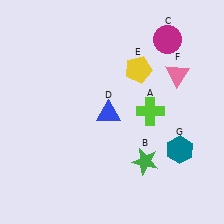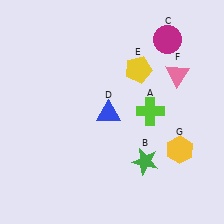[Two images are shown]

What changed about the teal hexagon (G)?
In Image 1, G is teal. In Image 2, it changed to yellow.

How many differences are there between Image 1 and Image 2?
There is 1 difference between the two images.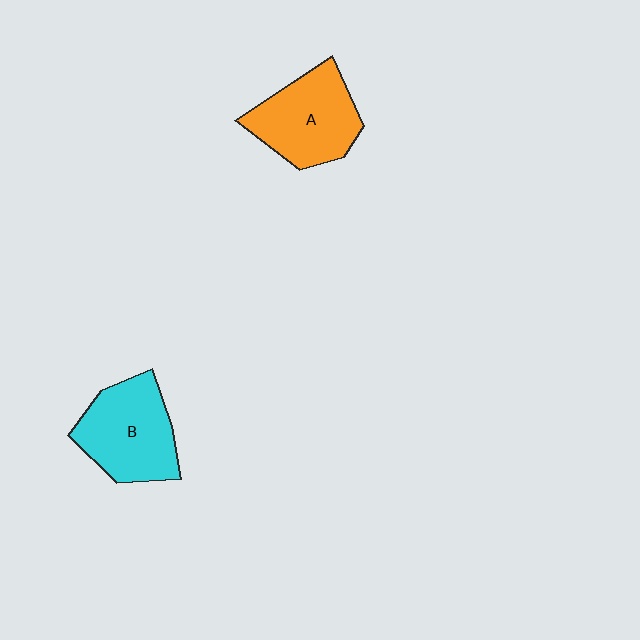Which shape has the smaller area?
Shape A (orange).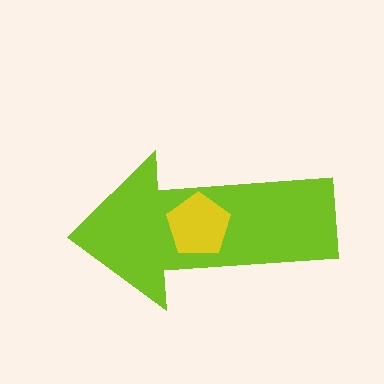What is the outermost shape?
The lime arrow.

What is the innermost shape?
The yellow pentagon.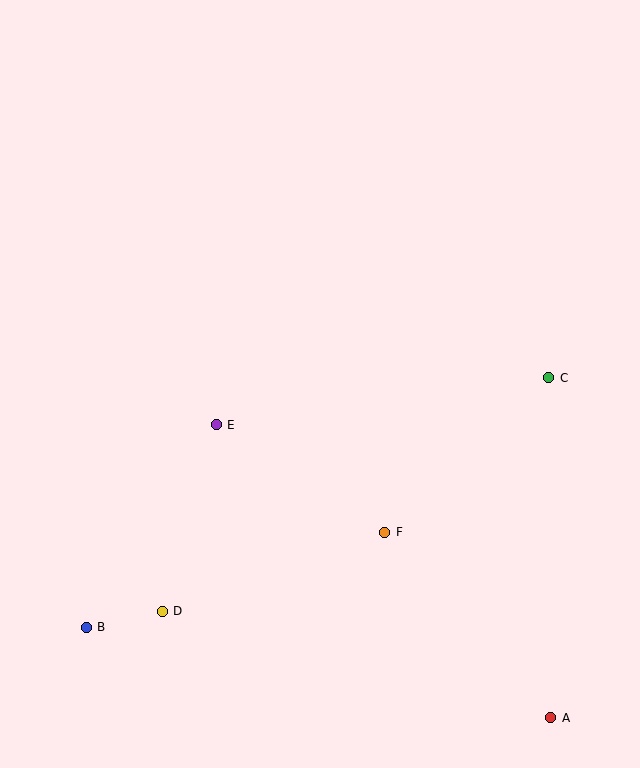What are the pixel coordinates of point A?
Point A is at (551, 718).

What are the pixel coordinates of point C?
Point C is at (549, 378).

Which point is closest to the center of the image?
Point E at (216, 425) is closest to the center.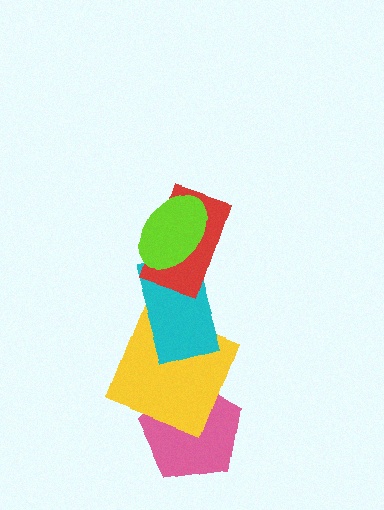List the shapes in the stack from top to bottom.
From top to bottom: the lime ellipse, the red rectangle, the cyan rectangle, the yellow square, the pink pentagon.